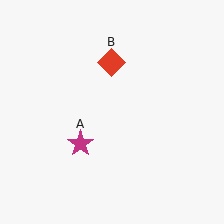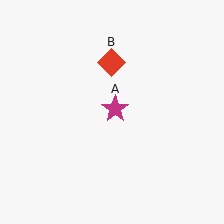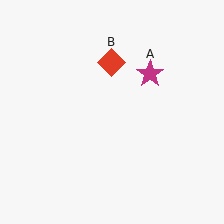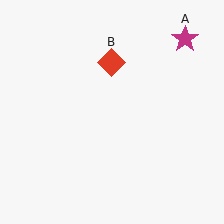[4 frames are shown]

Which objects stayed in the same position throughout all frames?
Red diamond (object B) remained stationary.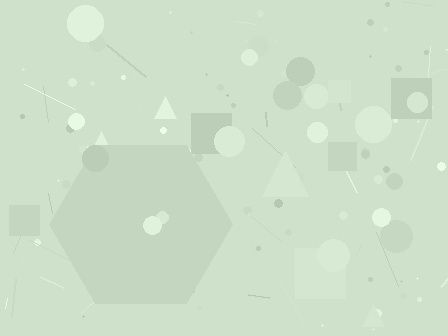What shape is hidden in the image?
A hexagon is hidden in the image.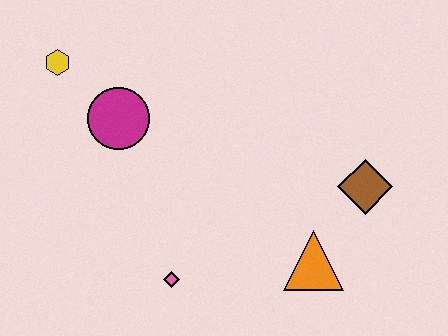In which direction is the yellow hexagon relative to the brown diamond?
The yellow hexagon is to the left of the brown diamond.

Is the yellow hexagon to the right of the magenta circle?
No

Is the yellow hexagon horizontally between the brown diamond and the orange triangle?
No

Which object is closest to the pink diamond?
The orange triangle is closest to the pink diamond.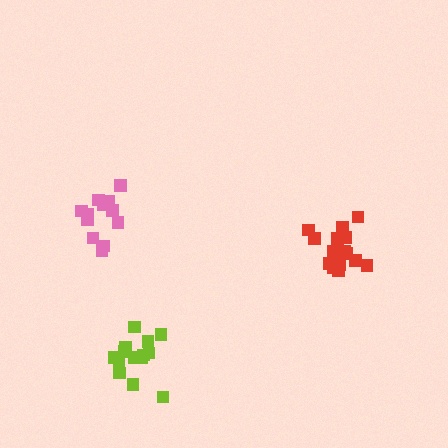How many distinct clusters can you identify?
There are 3 distinct clusters.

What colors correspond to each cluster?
The clusters are colored: pink, lime, red.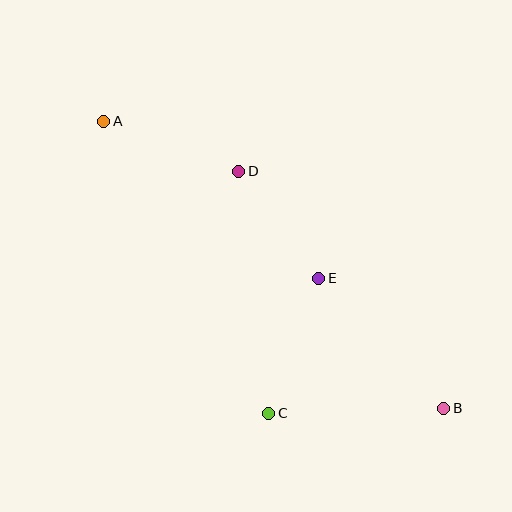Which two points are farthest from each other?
Points A and B are farthest from each other.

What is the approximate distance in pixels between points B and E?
The distance between B and E is approximately 180 pixels.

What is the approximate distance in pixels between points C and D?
The distance between C and D is approximately 244 pixels.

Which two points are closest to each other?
Points D and E are closest to each other.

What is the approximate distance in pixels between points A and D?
The distance between A and D is approximately 144 pixels.